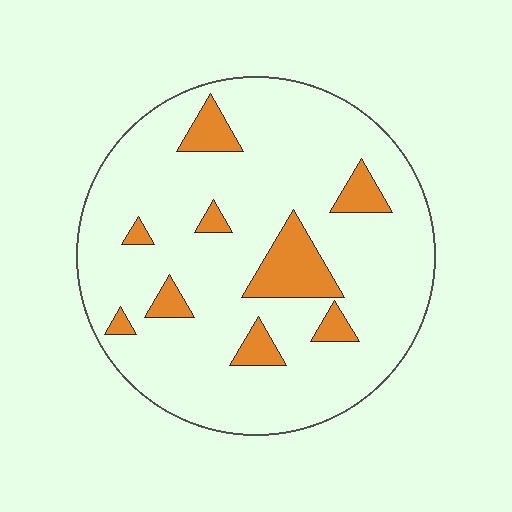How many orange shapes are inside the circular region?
9.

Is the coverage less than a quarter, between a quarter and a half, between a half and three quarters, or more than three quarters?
Less than a quarter.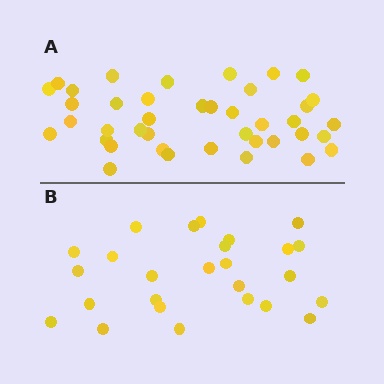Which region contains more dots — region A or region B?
Region A (the top region) has more dots.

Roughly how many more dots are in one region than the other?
Region A has approximately 15 more dots than region B.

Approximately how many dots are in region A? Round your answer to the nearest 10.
About 40 dots.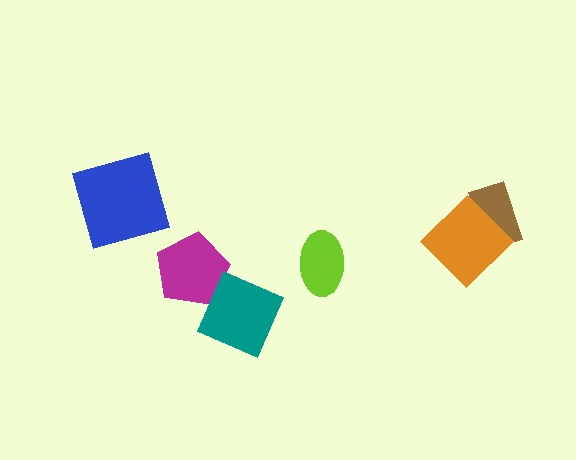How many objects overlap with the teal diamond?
1 object overlaps with the teal diamond.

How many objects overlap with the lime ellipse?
0 objects overlap with the lime ellipse.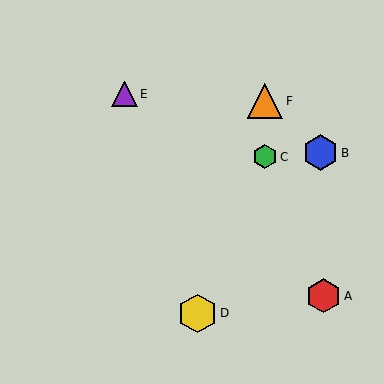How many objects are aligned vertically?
2 objects (C, F) are aligned vertically.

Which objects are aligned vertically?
Objects C, F are aligned vertically.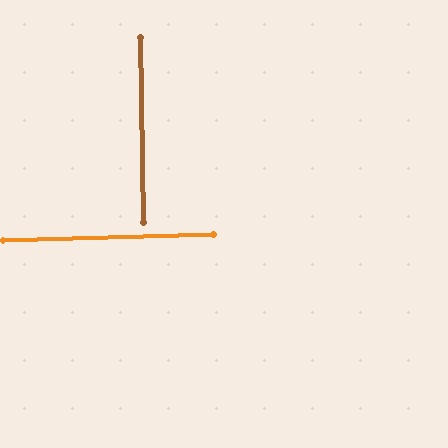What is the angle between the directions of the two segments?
Approximately 89 degrees.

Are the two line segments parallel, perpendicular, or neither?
Perpendicular — they meet at approximately 89°.